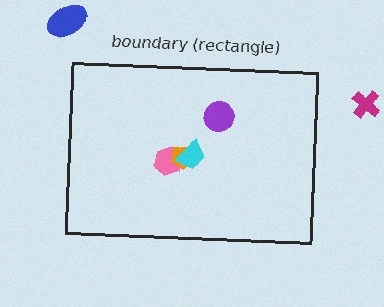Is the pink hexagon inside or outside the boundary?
Inside.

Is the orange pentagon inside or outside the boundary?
Inside.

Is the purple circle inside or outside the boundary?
Inside.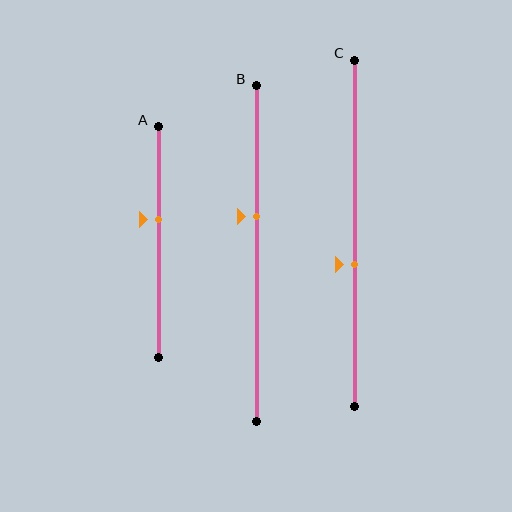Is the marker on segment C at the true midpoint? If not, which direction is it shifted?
No, the marker on segment C is shifted downward by about 9% of the segment length.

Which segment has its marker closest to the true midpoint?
Segment C has its marker closest to the true midpoint.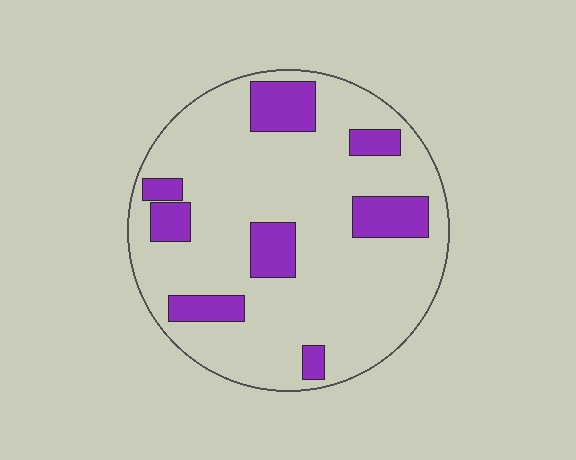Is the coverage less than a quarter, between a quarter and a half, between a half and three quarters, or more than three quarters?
Less than a quarter.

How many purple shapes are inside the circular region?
8.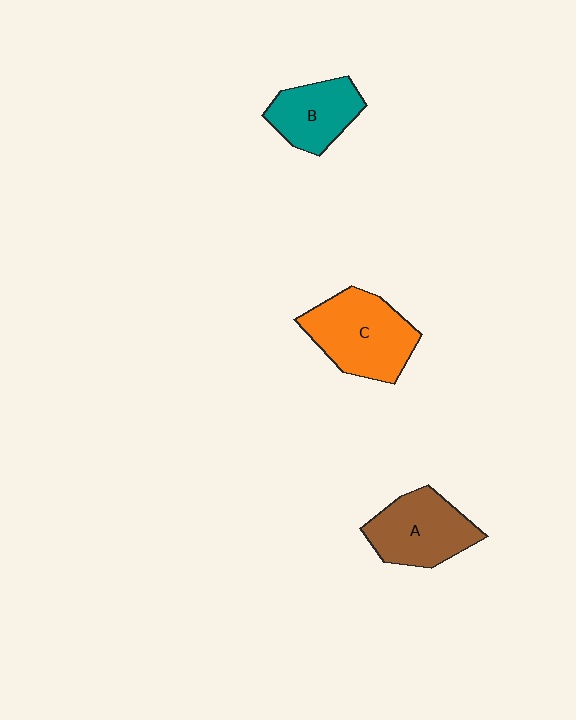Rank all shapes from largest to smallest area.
From largest to smallest: C (orange), A (brown), B (teal).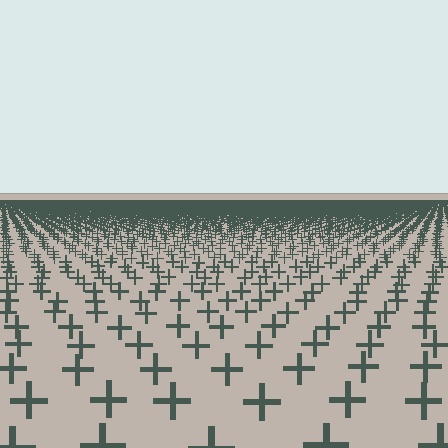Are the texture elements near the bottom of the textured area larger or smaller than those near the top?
Larger. Near the bottom, elements are closer to the viewer and appear at a bigger on-screen size.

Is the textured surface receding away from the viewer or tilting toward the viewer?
The surface is receding away from the viewer. Texture elements get smaller and denser toward the top.